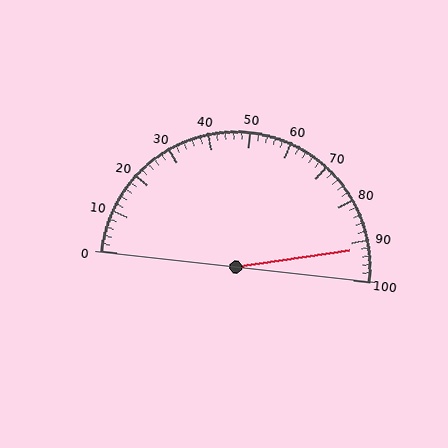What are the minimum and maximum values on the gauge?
The gauge ranges from 0 to 100.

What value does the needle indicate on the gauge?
The needle indicates approximately 92.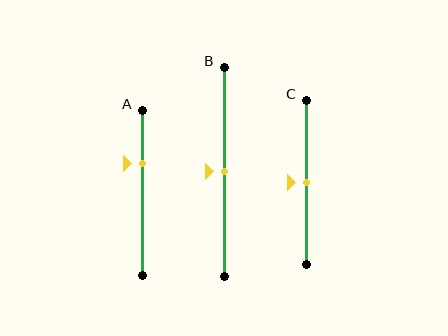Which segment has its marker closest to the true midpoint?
Segment B has its marker closest to the true midpoint.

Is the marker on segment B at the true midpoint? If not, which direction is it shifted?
Yes, the marker on segment B is at the true midpoint.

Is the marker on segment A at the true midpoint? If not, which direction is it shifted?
No, the marker on segment A is shifted upward by about 18% of the segment length.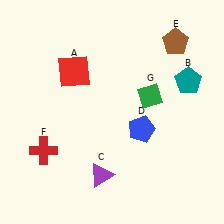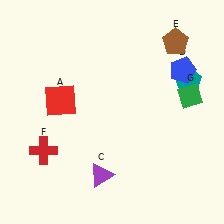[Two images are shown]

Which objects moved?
The objects that moved are: the red square (A), the blue pentagon (D), the green diamond (G).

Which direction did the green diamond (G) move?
The green diamond (G) moved right.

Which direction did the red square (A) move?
The red square (A) moved down.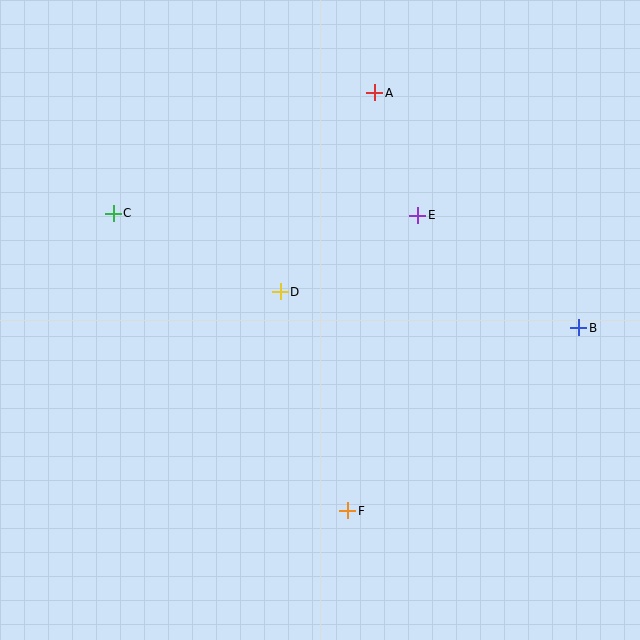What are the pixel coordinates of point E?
Point E is at (418, 215).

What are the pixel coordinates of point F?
Point F is at (347, 511).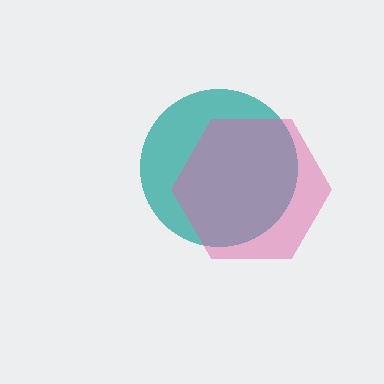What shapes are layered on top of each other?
The layered shapes are: a teal circle, a pink hexagon.